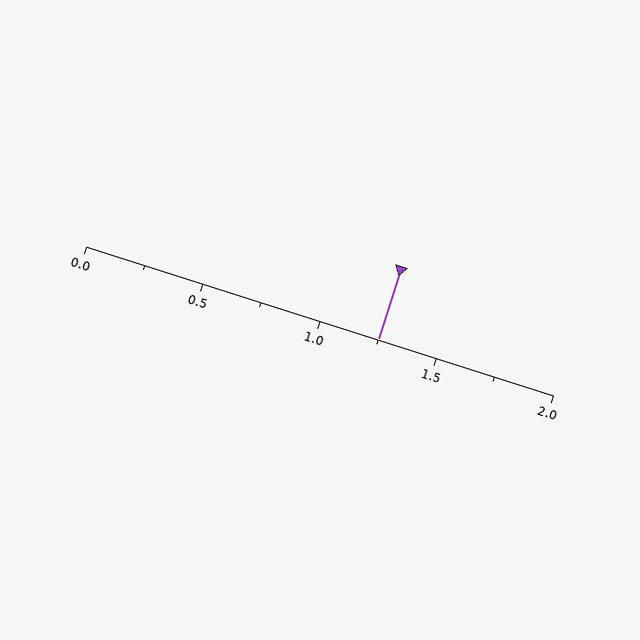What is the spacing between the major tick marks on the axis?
The major ticks are spaced 0.5 apart.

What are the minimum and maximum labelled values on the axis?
The axis runs from 0.0 to 2.0.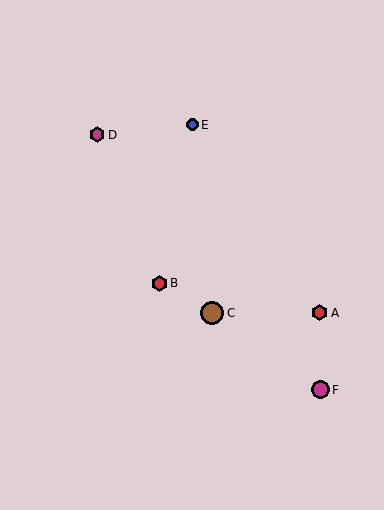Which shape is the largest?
The brown circle (labeled C) is the largest.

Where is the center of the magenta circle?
The center of the magenta circle is at (320, 390).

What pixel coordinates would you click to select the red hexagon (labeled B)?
Click at (159, 283) to select the red hexagon B.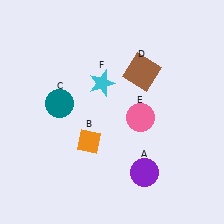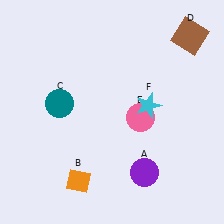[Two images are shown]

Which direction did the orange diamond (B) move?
The orange diamond (B) moved down.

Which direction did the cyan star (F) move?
The cyan star (F) moved right.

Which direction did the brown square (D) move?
The brown square (D) moved right.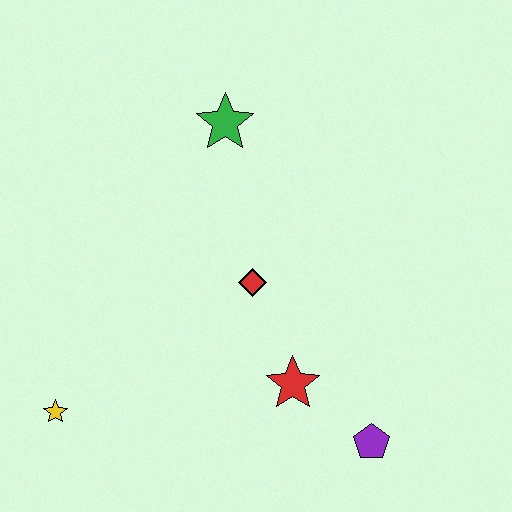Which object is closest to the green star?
The red diamond is closest to the green star.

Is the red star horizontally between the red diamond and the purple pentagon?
Yes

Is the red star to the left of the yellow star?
No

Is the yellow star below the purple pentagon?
No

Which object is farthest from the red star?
The green star is farthest from the red star.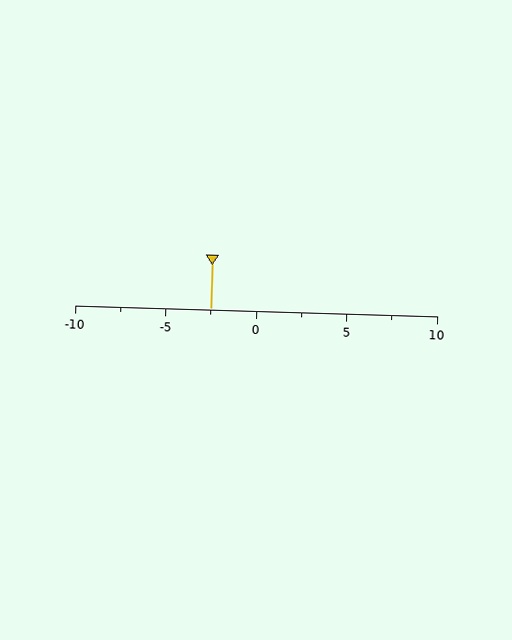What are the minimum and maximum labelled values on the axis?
The axis runs from -10 to 10.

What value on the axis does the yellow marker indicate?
The marker indicates approximately -2.5.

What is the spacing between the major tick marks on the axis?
The major ticks are spaced 5 apart.